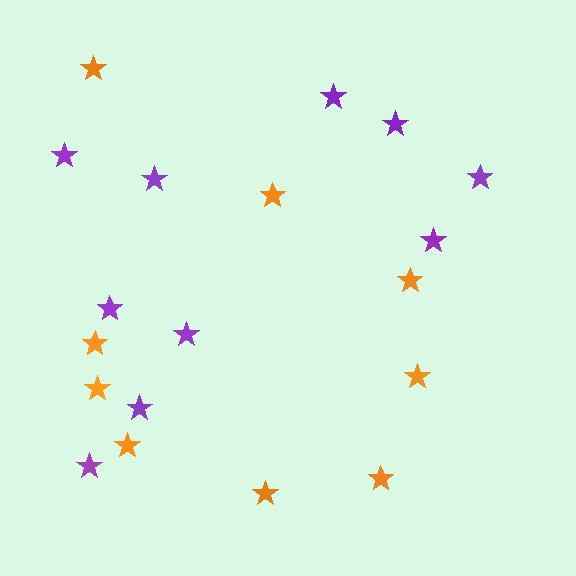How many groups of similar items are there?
There are 2 groups: one group of orange stars (9) and one group of purple stars (10).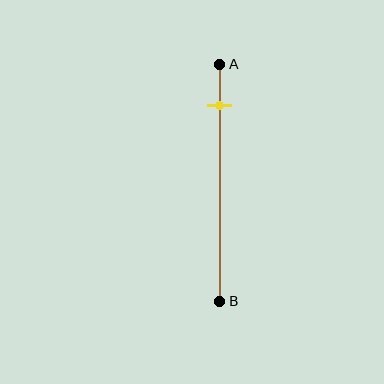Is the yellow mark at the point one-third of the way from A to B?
No, the mark is at about 15% from A, not at the 33% one-third point.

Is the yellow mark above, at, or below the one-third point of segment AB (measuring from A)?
The yellow mark is above the one-third point of segment AB.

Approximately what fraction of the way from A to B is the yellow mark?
The yellow mark is approximately 15% of the way from A to B.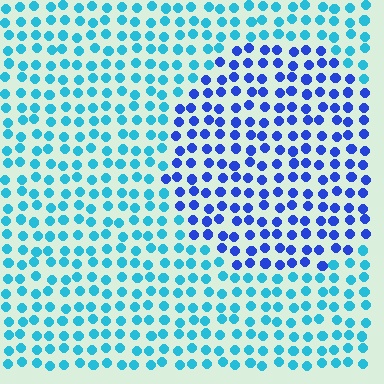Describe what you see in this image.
The image is filled with small cyan elements in a uniform arrangement. A circle-shaped region is visible where the elements are tinted to a slightly different hue, forming a subtle color boundary.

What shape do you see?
I see a circle.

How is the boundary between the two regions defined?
The boundary is defined purely by a slight shift in hue (about 41 degrees). Spacing, size, and orientation are identical on both sides.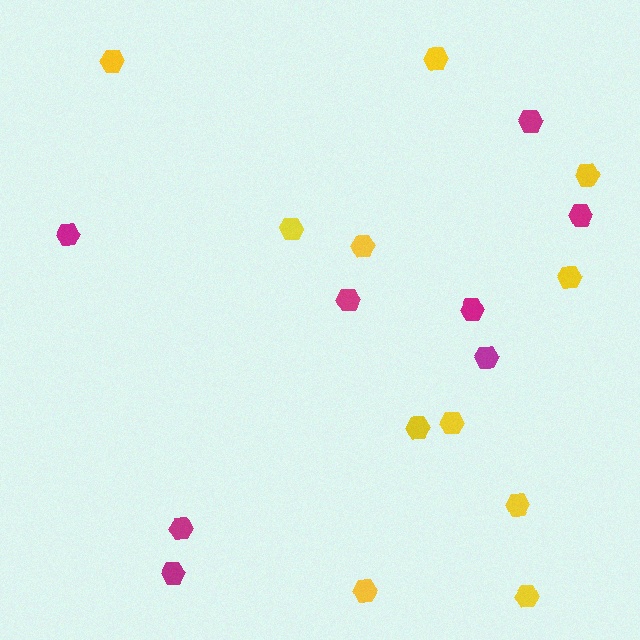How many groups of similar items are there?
There are 2 groups: one group of magenta hexagons (8) and one group of yellow hexagons (11).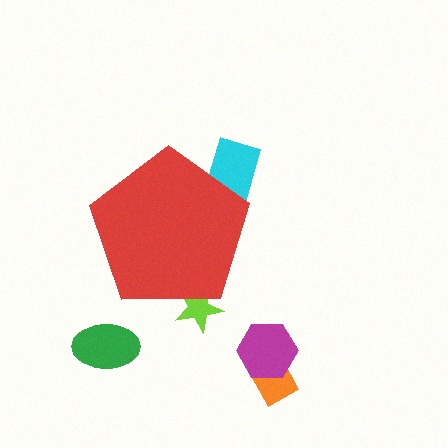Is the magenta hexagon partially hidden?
No, the magenta hexagon is fully visible.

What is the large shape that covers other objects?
A red pentagon.